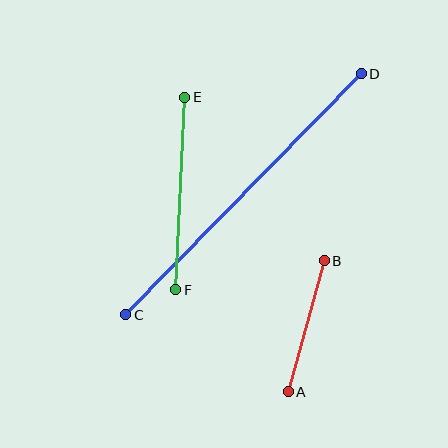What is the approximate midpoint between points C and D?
The midpoint is at approximately (243, 194) pixels.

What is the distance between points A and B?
The distance is approximately 135 pixels.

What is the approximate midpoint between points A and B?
The midpoint is at approximately (306, 326) pixels.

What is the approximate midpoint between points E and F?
The midpoint is at approximately (180, 194) pixels.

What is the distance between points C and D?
The distance is approximately 337 pixels.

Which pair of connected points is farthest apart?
Points C and D are farthest apart.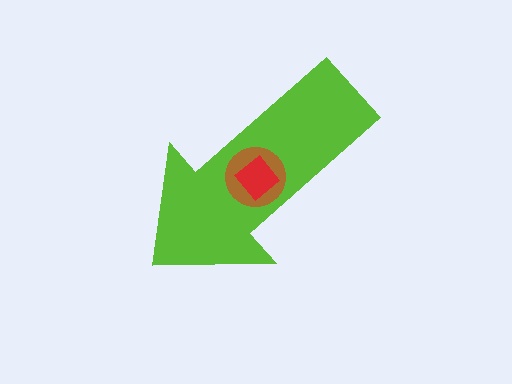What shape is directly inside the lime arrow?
The brown circle.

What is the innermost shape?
The red diamond.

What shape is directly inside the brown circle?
The red diamond.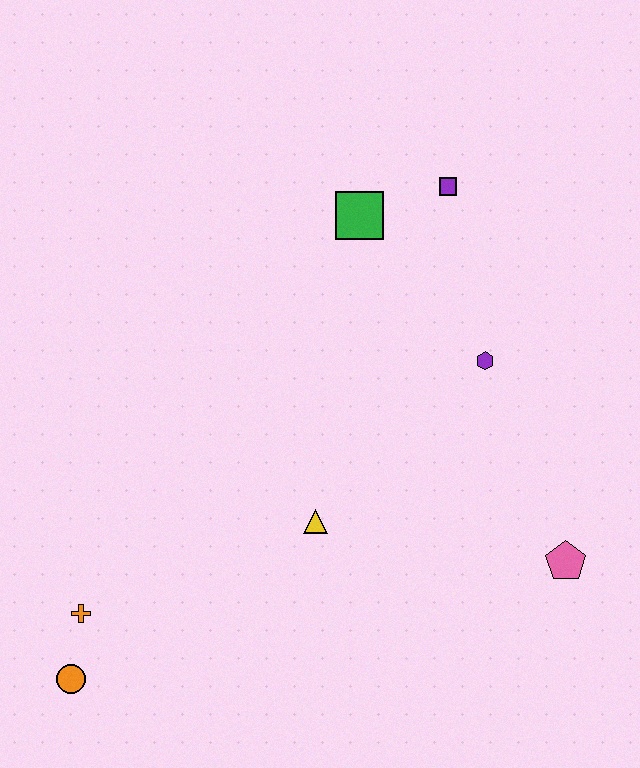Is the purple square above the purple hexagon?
Yes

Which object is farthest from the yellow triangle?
The purple square is farthest from the yellow triangle.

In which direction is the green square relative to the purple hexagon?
The green square is above the purple hexagon.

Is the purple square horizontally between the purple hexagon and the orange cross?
Yes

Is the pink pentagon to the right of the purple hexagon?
Yes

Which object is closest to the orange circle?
The orange cross is closest to the orange circle.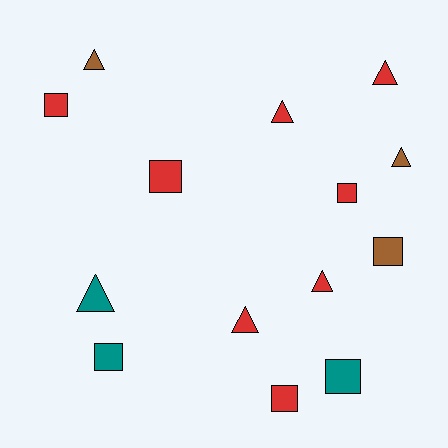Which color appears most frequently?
Red, with 8 objects.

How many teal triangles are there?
There is 1 teal triangle.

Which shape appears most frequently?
Square, with 7 objects.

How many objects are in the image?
There are 14 objects.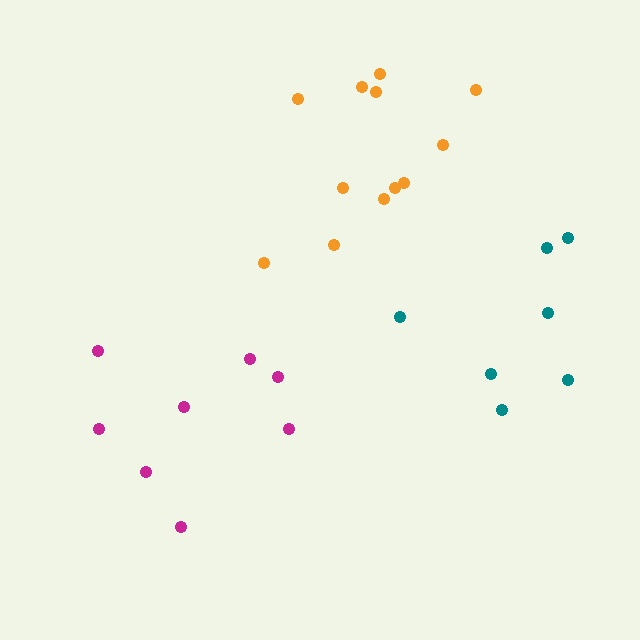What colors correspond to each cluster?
The clusters are colored: orange, teal, magenta.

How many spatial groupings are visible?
There are 3 spatial groupings.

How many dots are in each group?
Group 1: 12 dots, Group 2: 7 dots, Group 3: 8 dots (27 total).